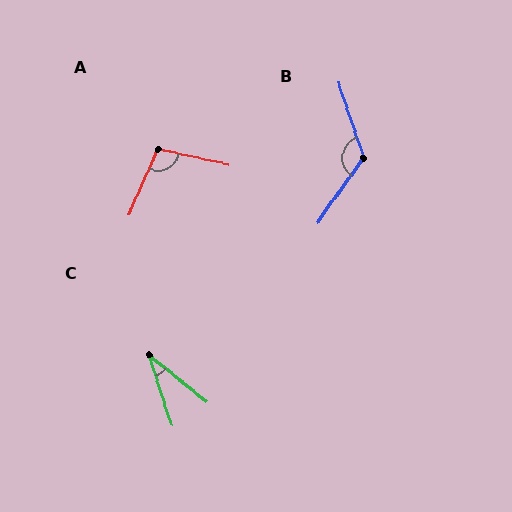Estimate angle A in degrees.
Approximately 101 degrees.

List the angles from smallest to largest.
C (33°), A (101°), B (125°).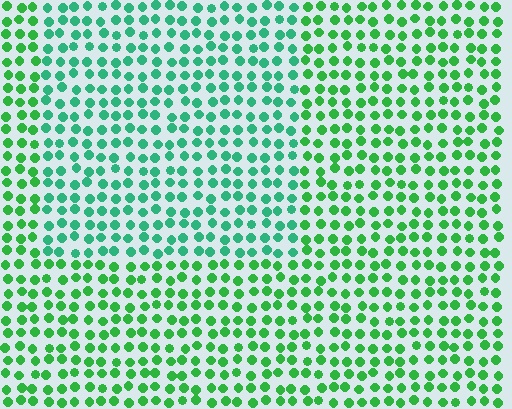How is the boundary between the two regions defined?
The boundary is defined purely by a slight shift in hue (about 28 degrees). Spacing, size, and orientation are identical on both sides.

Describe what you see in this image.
The image is filled with small green elements in a uniform arrangement. A rectangle-shaped region is visible where the elements are tinted to a slightly different hue, forming a subtle color boundary.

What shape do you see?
I see a rectangle.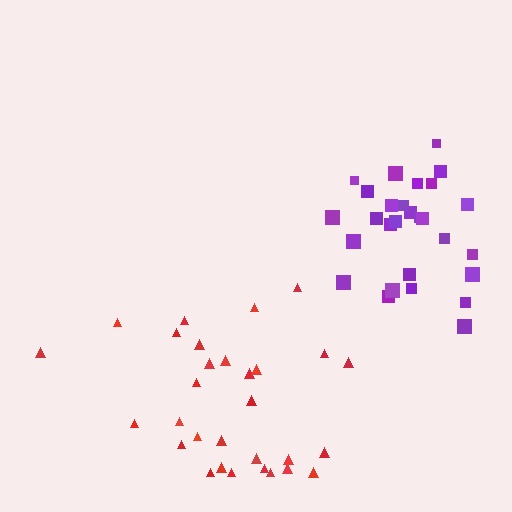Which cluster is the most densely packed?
Purple.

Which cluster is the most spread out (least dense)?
Red.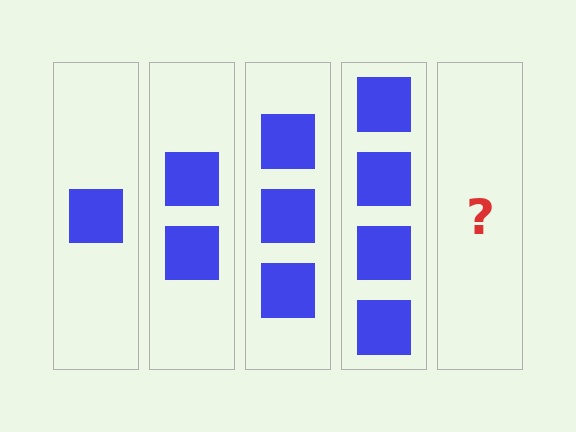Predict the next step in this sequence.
The next step is 5 squares.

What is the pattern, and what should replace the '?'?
The pattern is that each step adds one more square. The '?' should be 5 squares.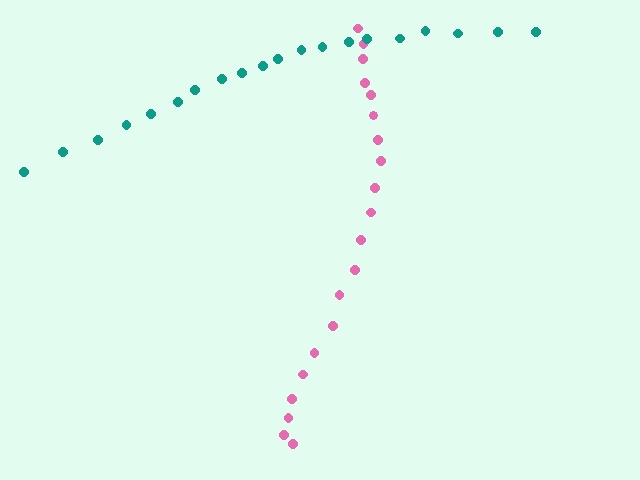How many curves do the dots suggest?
There are 2 distinct paths.